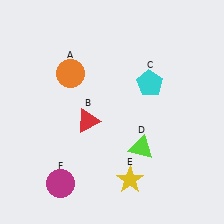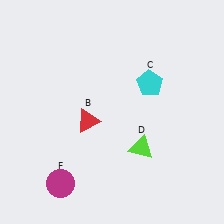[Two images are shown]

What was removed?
The orange circle (A), the yellow star (E) were removed in Image 2.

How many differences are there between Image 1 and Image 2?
There are 2 differences between the two images.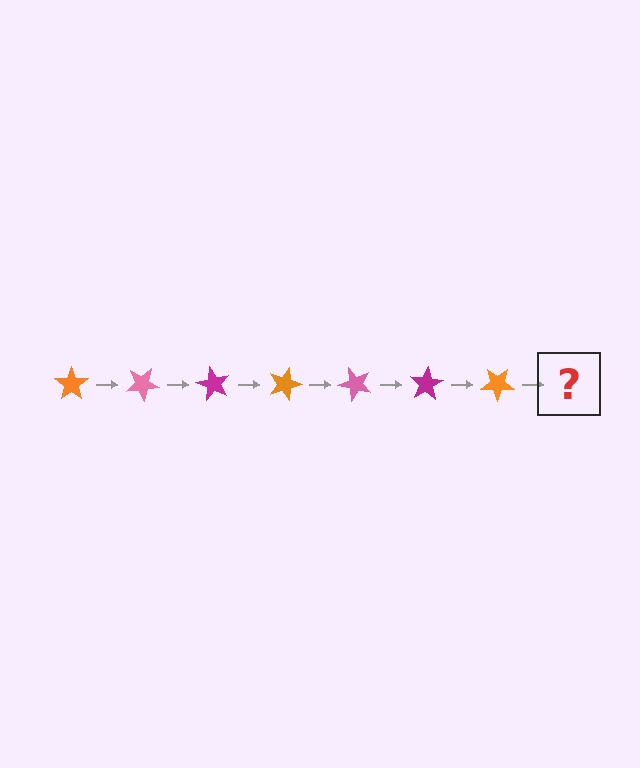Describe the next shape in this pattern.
It should be a pink star, rotated 210 degrees from the start.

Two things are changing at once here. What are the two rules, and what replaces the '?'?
The two rules are that it rotates 30 degrees each step and the color cycles through orange, pink, and magenta. The '?' should be a pink star, rotated 210 degrees from the start.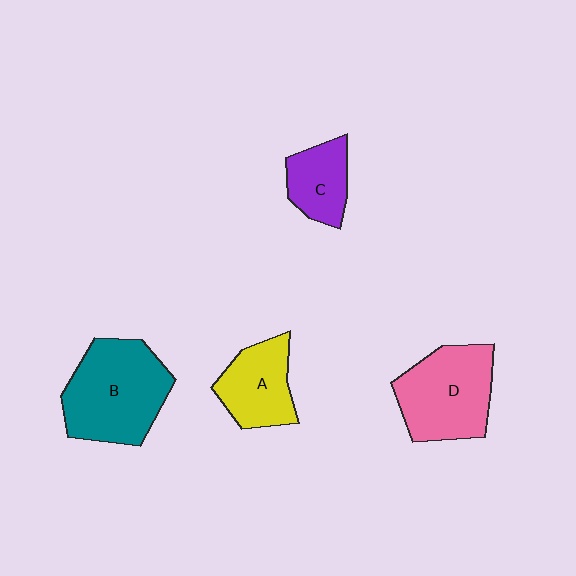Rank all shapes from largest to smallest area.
From largest to smallest: B (teal), D (pink), A (yellow), C (purple).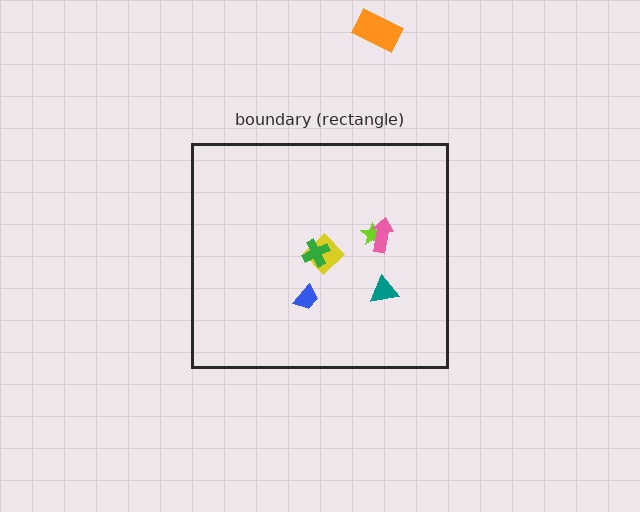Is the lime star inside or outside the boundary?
Inside.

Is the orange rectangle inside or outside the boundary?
Outside.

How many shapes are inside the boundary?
6 inside, 1 outside.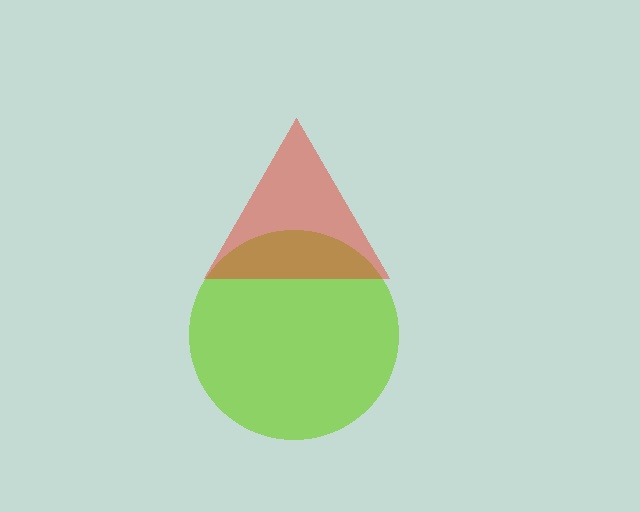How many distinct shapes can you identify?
There are 2 distinct shapes: a lime circle, a red triangle.